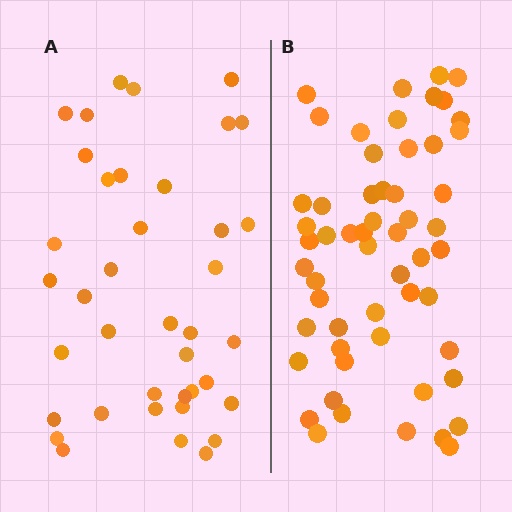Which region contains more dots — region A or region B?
Region B (the right region) has more dots.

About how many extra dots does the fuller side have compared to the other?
Region B has approximately 15 more dots than region A.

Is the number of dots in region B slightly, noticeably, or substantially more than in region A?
Region B has noticeably more, but not dramatically so. The ratio is roughly 1.4 to 1.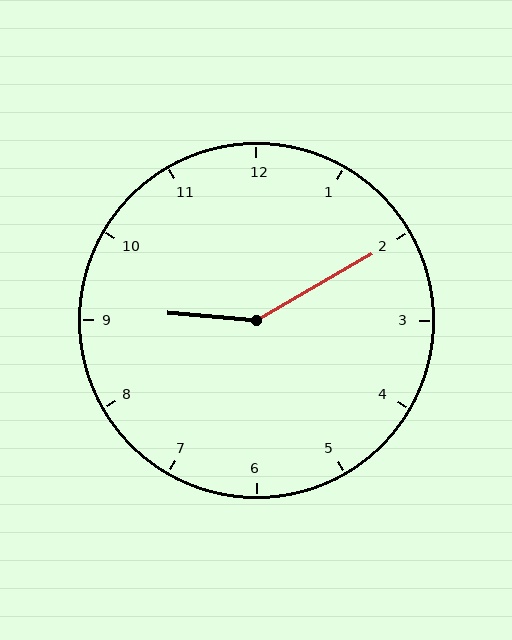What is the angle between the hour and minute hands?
Approximately 145 degrees.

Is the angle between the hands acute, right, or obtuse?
It is obtuse.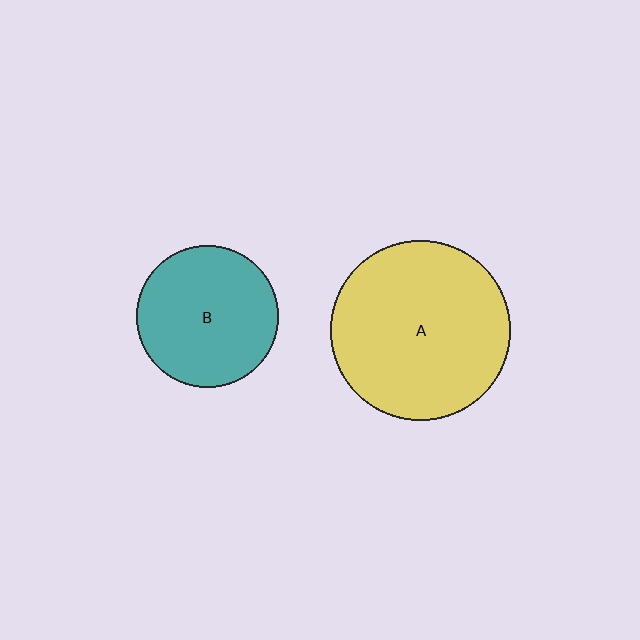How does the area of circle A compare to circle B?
Approximately 1.6 times.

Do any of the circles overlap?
No, none of the circles overlap.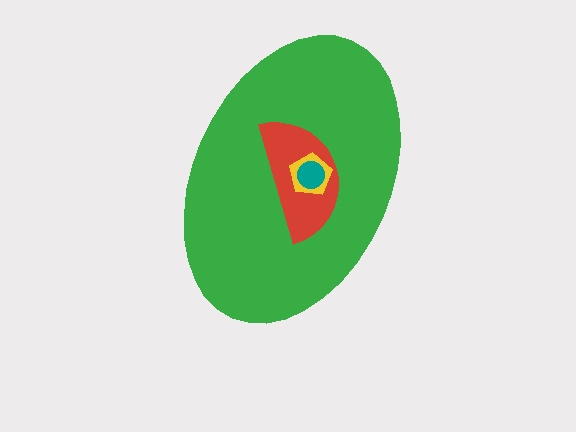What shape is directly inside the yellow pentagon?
The teal circle.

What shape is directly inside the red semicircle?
The yellow pentagon.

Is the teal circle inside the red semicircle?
Yes.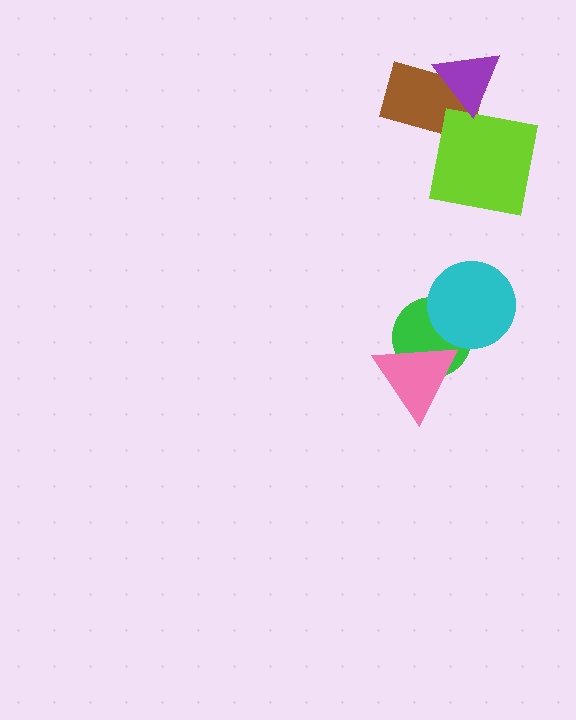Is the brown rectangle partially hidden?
Yes, it is partially covered by another shape.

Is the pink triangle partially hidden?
No, no other shape covers it.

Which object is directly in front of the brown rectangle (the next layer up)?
The lime square is directly in front of the brown rectangle.